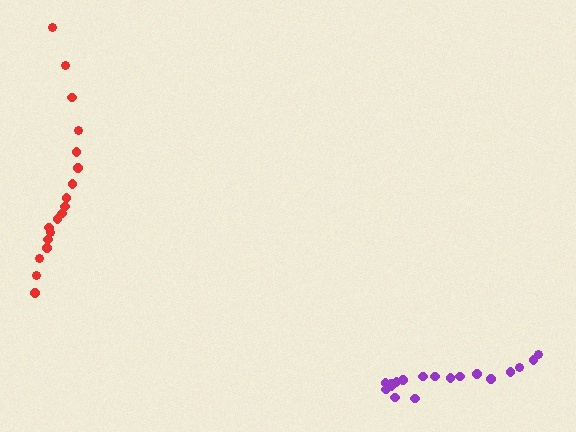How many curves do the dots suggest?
There are 2 distinct paths.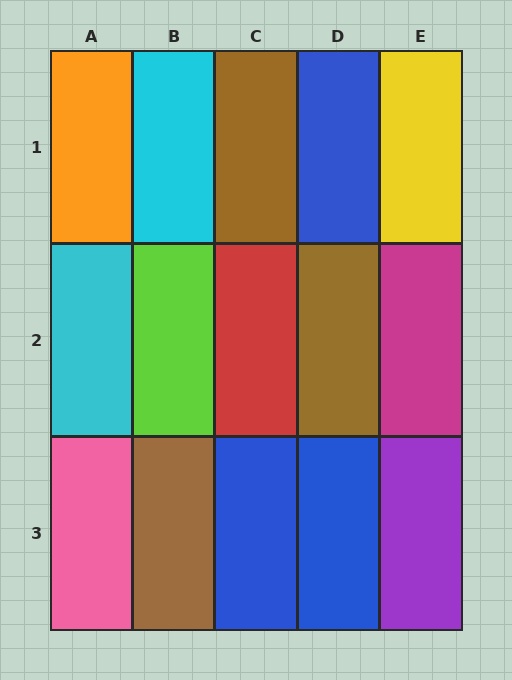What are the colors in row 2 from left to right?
Cyan, lime, red, brown, magenta.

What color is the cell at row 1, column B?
Cyan.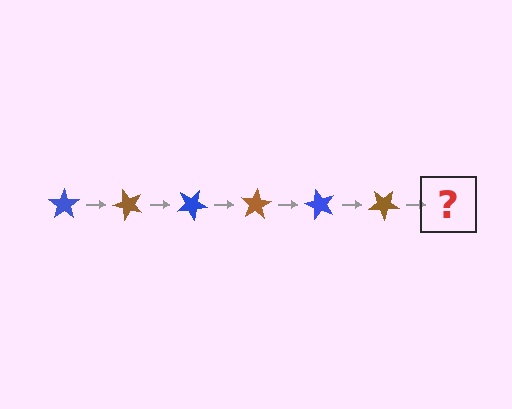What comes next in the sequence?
The next element should be a blue star, rotated 300 degrees from the start.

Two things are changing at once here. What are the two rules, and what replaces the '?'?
The two rules are that it rotates 50 degrees each step and the color cycles through blue and brown. The '?' should be a blue star, rotated 300 degrees from the start.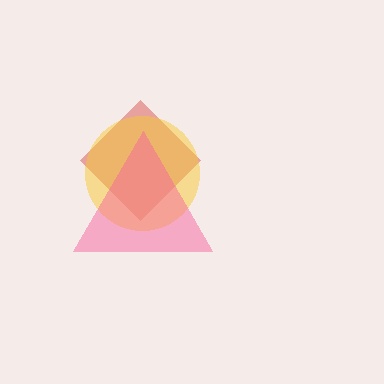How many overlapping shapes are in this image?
There are 3 overlapping shapes in the image.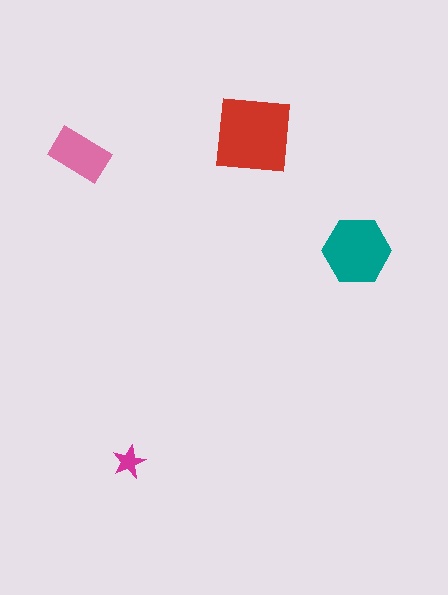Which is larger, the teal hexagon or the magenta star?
The teal hexagon.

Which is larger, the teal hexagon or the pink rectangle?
The teal hexagon.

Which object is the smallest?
The magenta star.